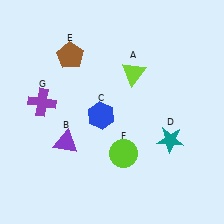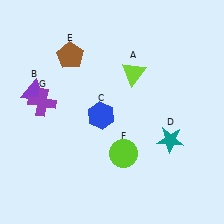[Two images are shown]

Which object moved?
The purple triangle (B) moved up.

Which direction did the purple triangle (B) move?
The purple triangle (B) moved up.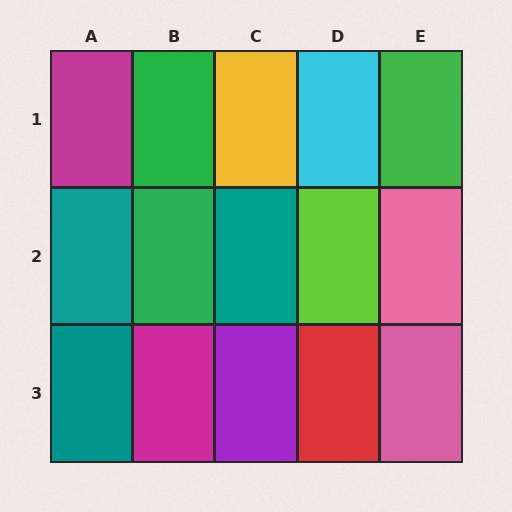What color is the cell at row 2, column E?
Pink.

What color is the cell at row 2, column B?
Green.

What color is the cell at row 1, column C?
Yellow.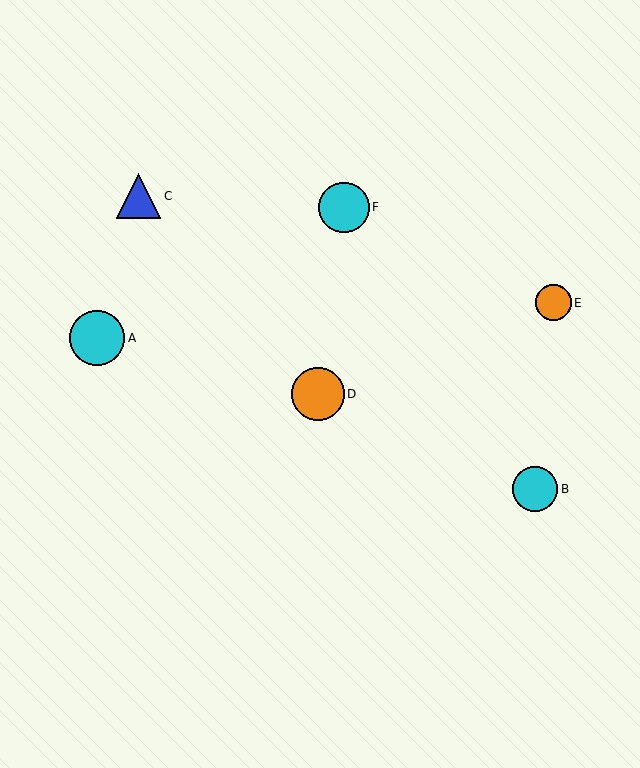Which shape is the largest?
The cyan circle (labeled A) is the largest.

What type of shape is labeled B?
Shape B is a cyan circle.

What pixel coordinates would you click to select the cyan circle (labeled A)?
Click at (97, 338) to select the cyan circle A.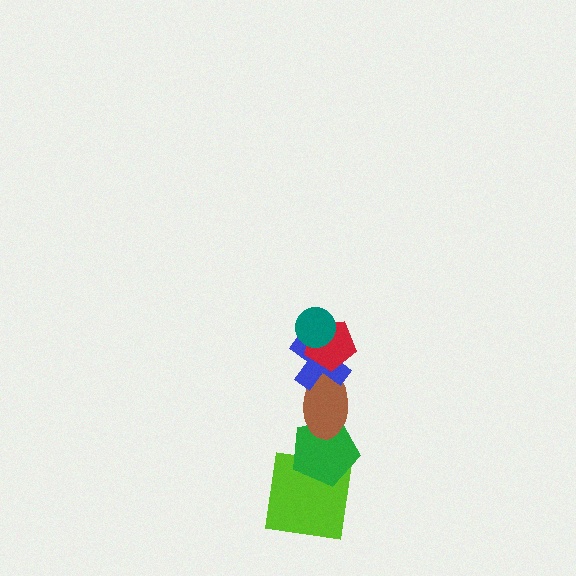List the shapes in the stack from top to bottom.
From top to bottom: the teal circle, the red pentagon, the blue cross, the brown ellipse, the green pentagon, the lime square.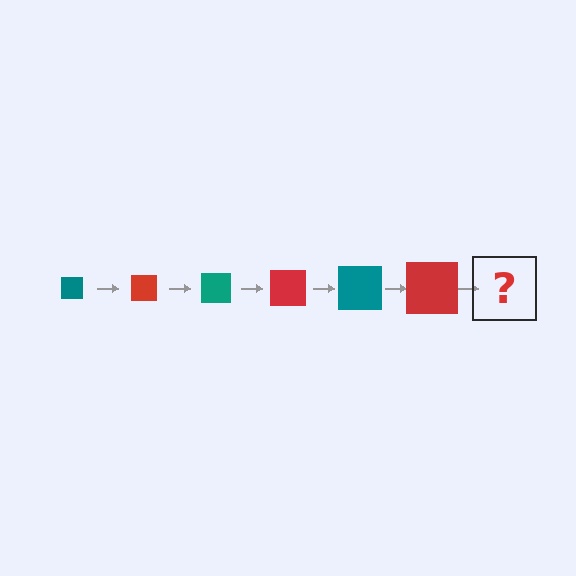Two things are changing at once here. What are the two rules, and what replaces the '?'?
The two rules are that the square grows larger each step and the color cycles through teal and red. The '?' should be a teal square, larger than the previous one.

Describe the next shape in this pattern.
It should be a teal square, larger than the previous one.